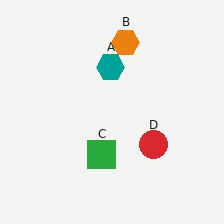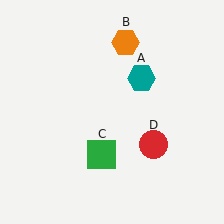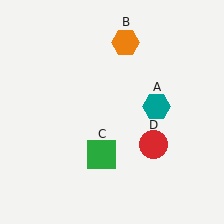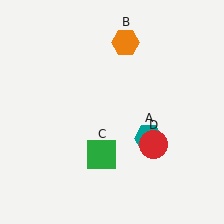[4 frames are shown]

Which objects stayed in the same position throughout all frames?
Orange hexagon (object B) and green square (object C) and red circle (object D) remained stationary.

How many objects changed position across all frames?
1 object changed position: teal hexagon (object A).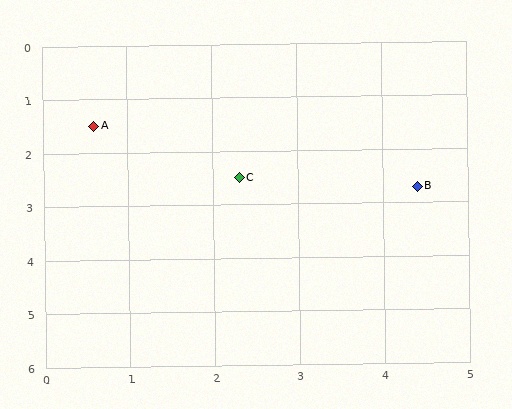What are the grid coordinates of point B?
Point B is at approximately (4.4, 2.7).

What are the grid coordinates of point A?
Point A is at approximately (0.6, 1.5).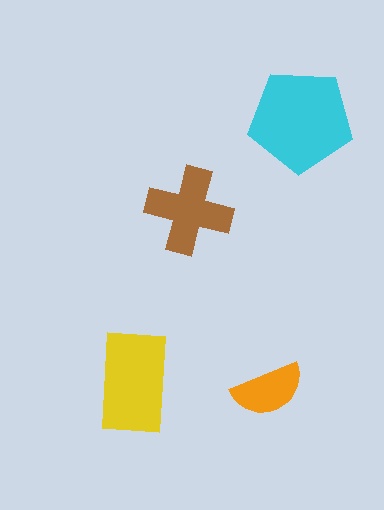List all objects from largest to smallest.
The cyan pentagon, the yellow rectangle, the brown cross, the orange semicircle.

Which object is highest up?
The cyan pentagon is topmost.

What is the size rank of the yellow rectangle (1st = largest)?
2nd.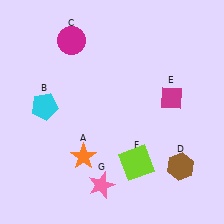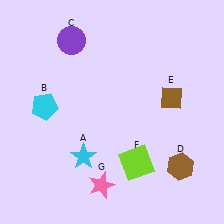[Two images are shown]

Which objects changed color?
A changed from orange to cyan. C changed from magenta to purple. E changed from magenta to brown.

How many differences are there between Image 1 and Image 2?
There are 3 differences between the two images.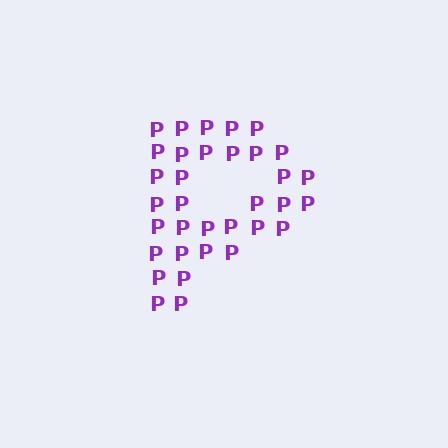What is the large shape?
The large shape is the letter P.